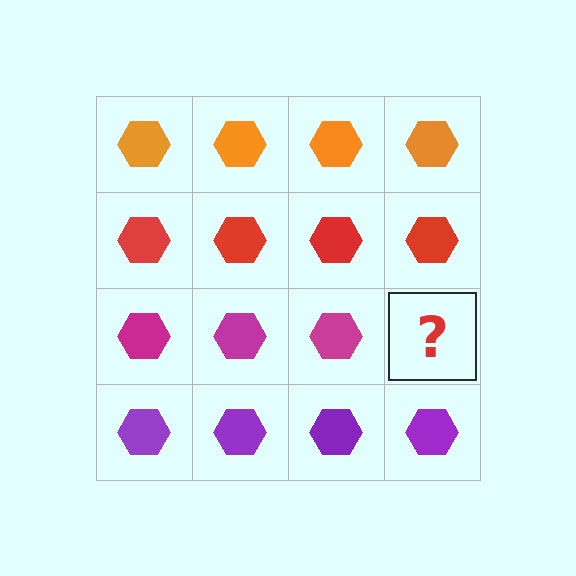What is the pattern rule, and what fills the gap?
The rule is that each row has a consistent color. The gap should be filled with a magenta hexagon.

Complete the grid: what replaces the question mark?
The question mark should be replaced with a magenta hexagon.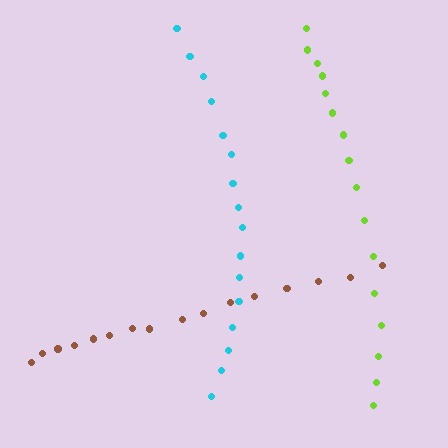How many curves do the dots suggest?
There are 3 distinct paths.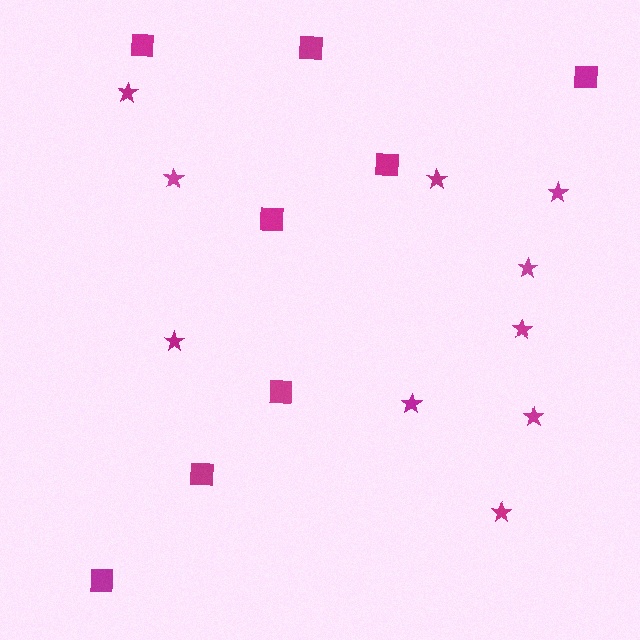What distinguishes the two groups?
There are 2 groups: one group of squares (8) and one group of stars (10).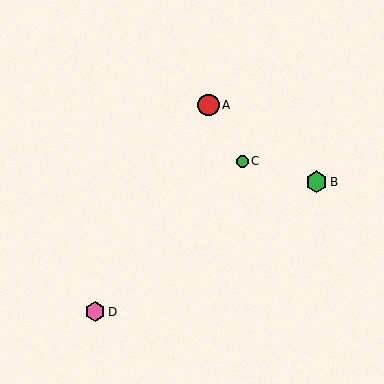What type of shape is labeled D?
Shape D is a pink hexagon.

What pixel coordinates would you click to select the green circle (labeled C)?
Click at (242, 161) to select the green circle C.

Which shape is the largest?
The red circle (labeled A) is the largest.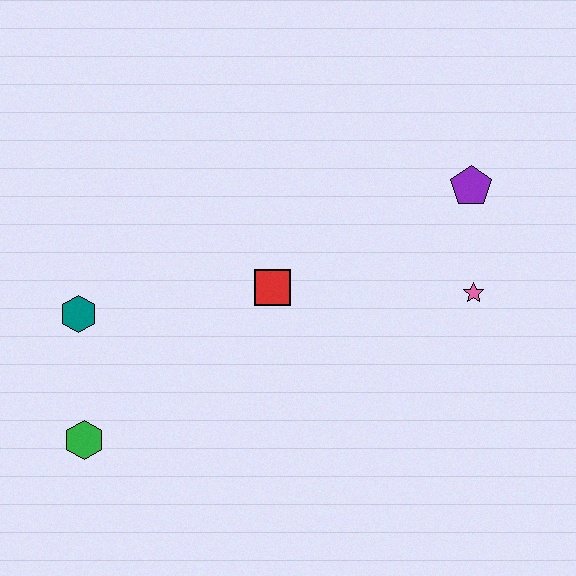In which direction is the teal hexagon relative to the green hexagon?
The teal hexagon is above the green hexagon.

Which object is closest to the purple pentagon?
The pink star is closest to the purple pentagon.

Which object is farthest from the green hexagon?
The purple pentagon is farthest from the green hexagon.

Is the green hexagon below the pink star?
Yes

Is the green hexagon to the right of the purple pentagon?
No